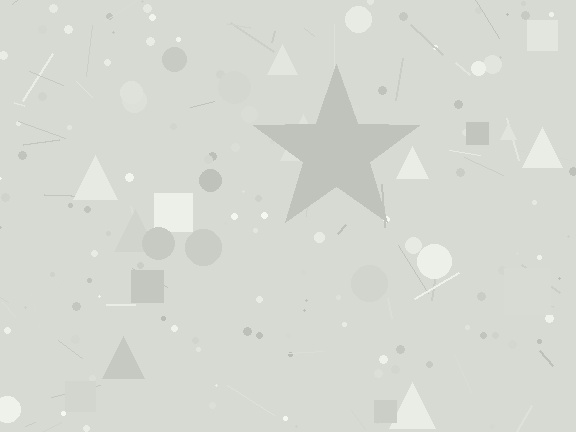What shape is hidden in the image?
A star is hidden in the image.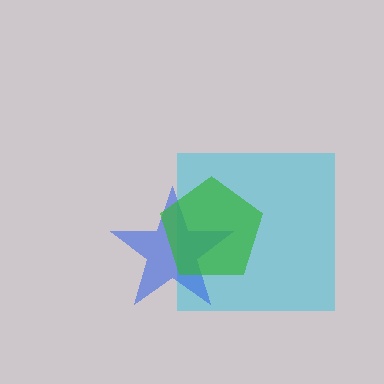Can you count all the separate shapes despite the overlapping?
Yes, there are 3 separate shapes.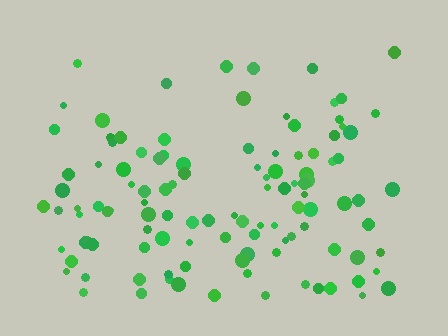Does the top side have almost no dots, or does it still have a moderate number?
Still a moderate number, just noticeably fewer than the bottom.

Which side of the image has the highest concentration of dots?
The bottom.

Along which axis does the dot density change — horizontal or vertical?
Vertical.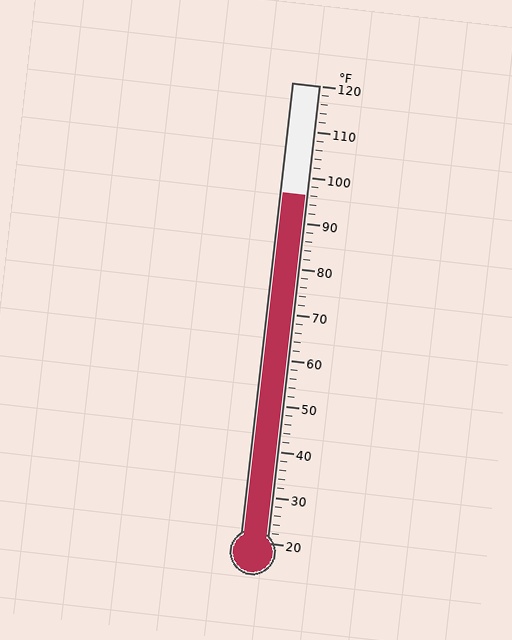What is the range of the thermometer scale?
The thermometer scale ranges from 20°F to 120°F.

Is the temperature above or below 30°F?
The temperature is above 30°F.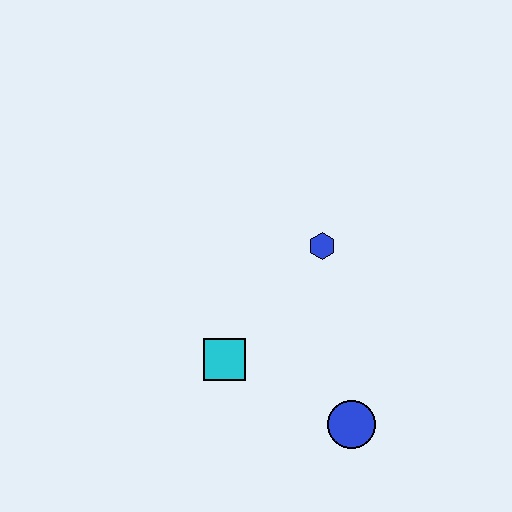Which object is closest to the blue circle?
The cyan square is closest to the blue circle.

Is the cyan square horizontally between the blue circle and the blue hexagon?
No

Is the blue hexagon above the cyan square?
Yes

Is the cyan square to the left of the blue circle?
Yes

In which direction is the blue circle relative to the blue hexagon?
The blue circle is below the blue hexagon.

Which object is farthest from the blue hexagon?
The blue circle is farthest from the blue hexagon.